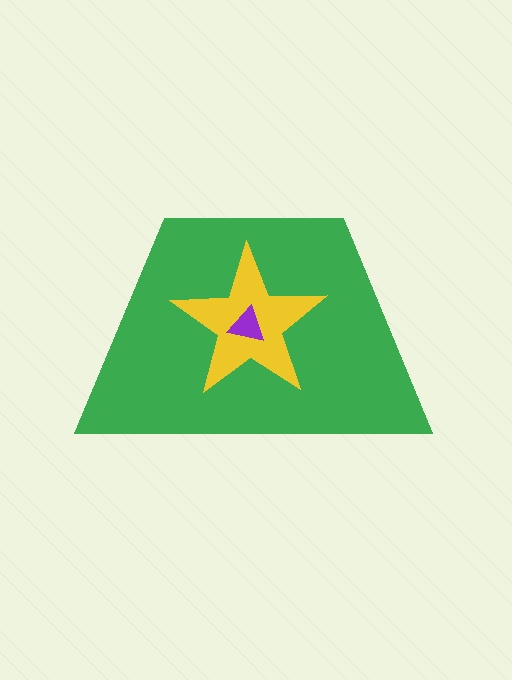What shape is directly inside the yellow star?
The purple triangle.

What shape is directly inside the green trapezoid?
The yellow star.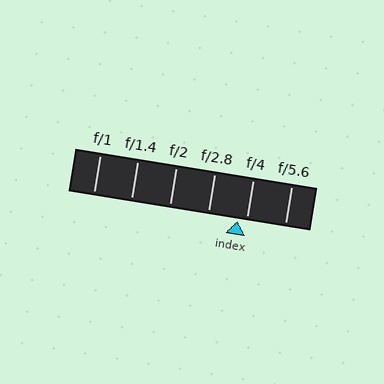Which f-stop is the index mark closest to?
The index mark is closest to f/4.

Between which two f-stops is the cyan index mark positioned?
The index mark is between f/2.8 and f/4.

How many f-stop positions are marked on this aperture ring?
There are 6 f-stop positions marked.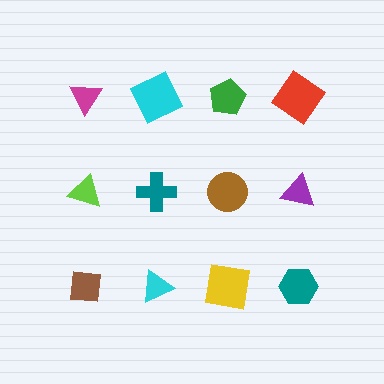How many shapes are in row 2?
4 shapes.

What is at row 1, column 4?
A red diamond.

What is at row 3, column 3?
A yellow square.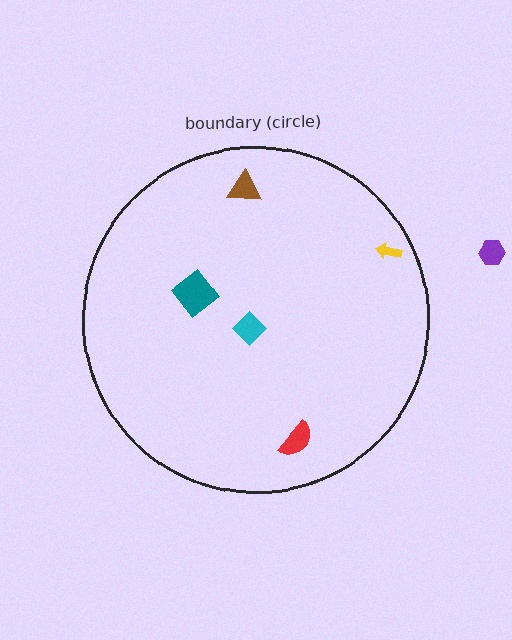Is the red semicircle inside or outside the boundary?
Inside.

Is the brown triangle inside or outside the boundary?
Inside.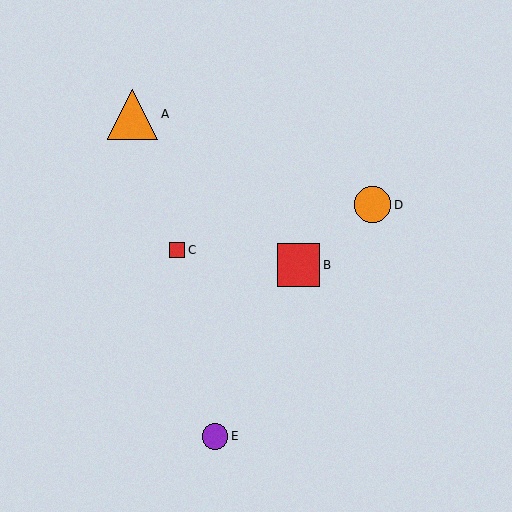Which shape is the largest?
The orange triangle (labeled A) is the largest.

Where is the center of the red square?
The center of the red square is at (177, 250).